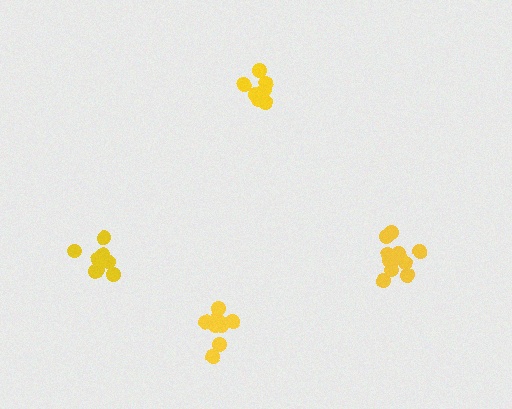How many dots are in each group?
Group 1: 9 dots, Group 2: 10 dots, Group 3: 7 dots, Group 4: 11 dots (37 total).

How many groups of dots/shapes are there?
There are 4 groups.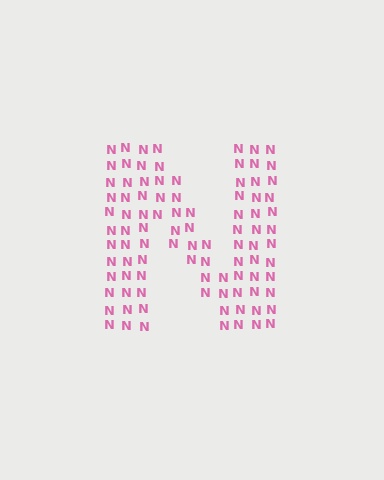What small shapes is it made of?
It is made of small letter N's.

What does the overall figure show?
The overall figure shows the letter N.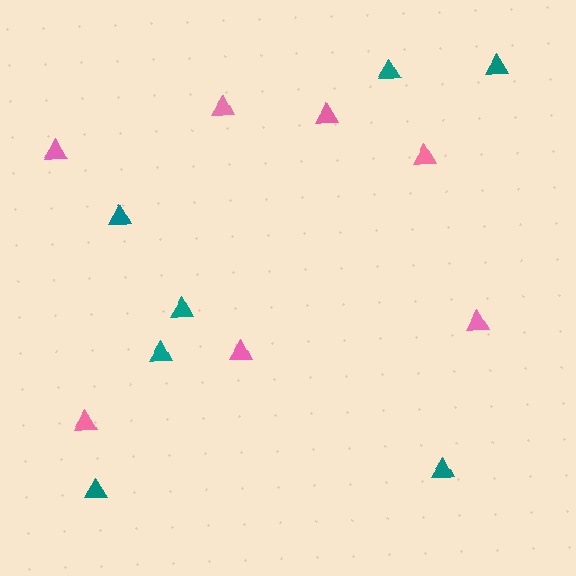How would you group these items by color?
There are 2 groups: one group of pink triangles (7) and one group of teal triangles (7).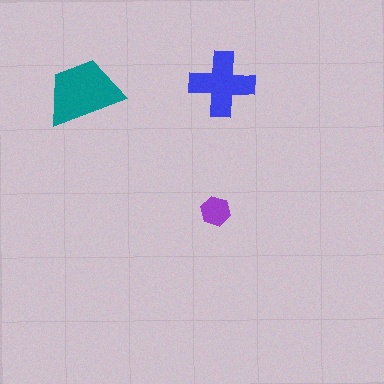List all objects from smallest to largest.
The purple hexagon, the blue cross, the teal trapezoid.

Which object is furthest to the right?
The blue cross is rightmost.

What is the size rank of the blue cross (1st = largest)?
2nd.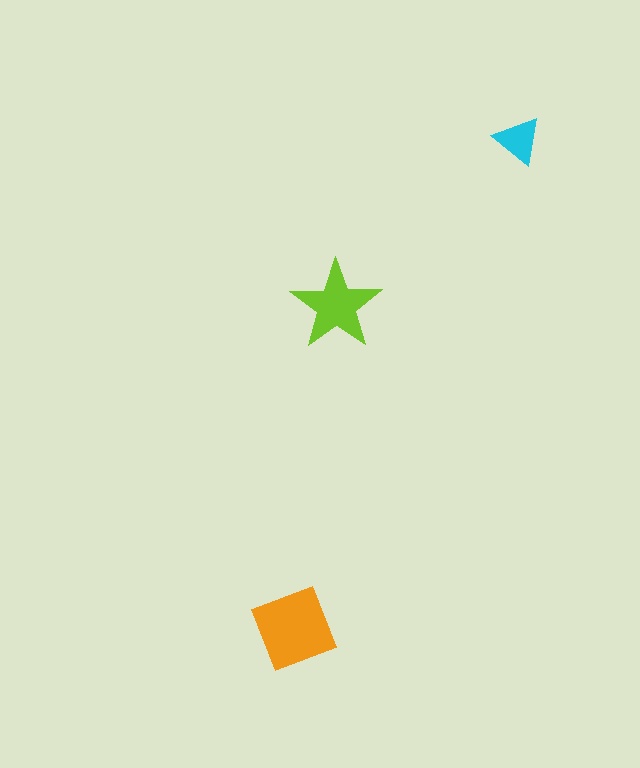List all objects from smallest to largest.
The cyan triangle, the lime star, the orange diamond.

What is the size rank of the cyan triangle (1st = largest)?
3rd.